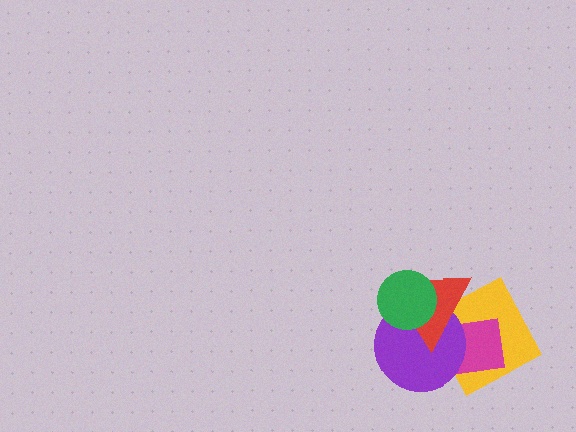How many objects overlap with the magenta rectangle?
3 objects overlap with the magenta rectangle.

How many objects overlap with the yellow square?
3 objects overlap with the yellow square.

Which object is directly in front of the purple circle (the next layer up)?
The red triangle is directly in front of the purple circle.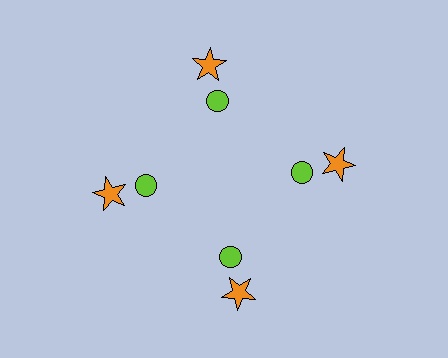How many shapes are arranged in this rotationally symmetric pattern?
There are 8 shapes, arranged in 4 groups of 2.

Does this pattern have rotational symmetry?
Yes, this pattern has 4-fold rotational symmetry. It looks the same after rotating 90 degrees around the center.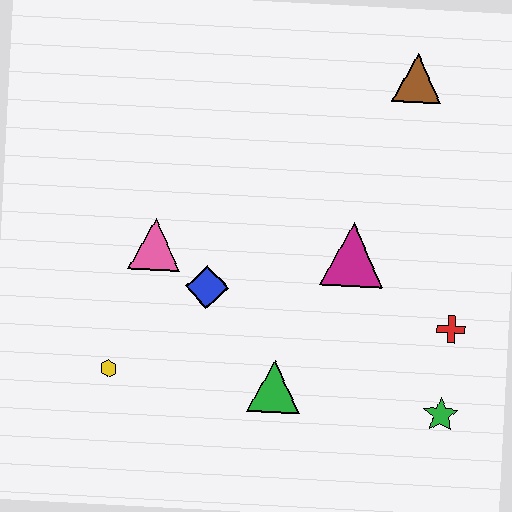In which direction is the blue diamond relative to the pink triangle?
The blue diamond is to the right of the pink triangle.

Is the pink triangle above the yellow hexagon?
Yes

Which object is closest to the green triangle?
The blue diamond is closest to the green triangle.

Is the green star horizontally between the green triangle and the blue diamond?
No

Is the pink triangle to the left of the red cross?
Yes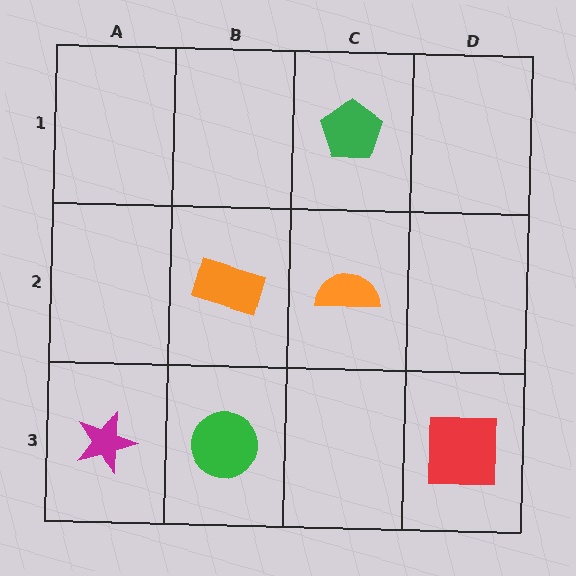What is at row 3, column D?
A red square.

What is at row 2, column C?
An orange semicircle.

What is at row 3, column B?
A green circle.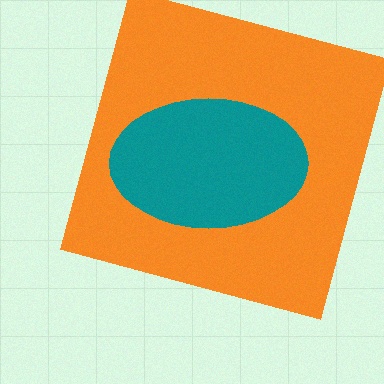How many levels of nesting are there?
2.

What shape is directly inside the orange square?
The teal ellipse.